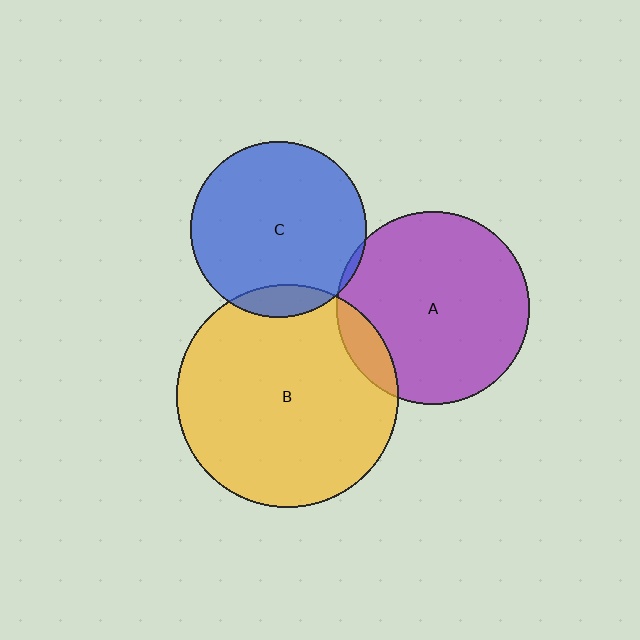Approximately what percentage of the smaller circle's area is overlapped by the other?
Approximately 10%.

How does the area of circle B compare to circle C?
Approximately 1.6 times.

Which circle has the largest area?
Circle B (yellow).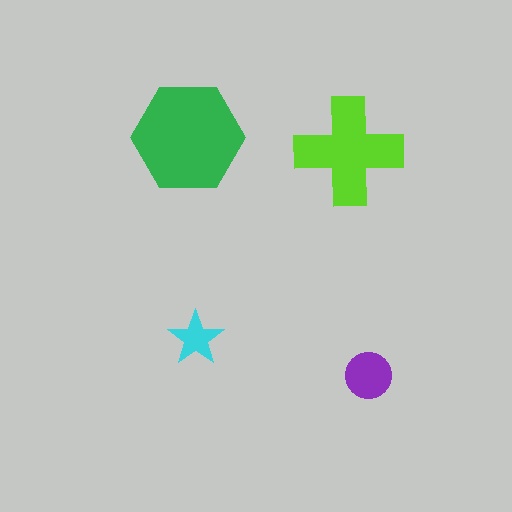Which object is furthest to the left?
The green hexagon is leftmost.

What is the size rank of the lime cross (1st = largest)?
2nd.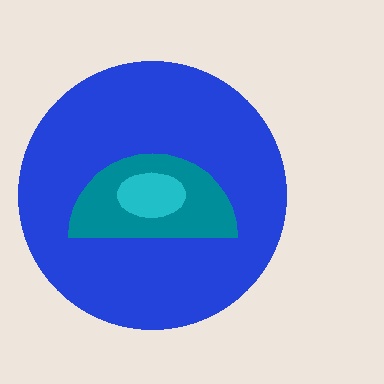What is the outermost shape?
The blue circle.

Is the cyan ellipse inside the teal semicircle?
Yes.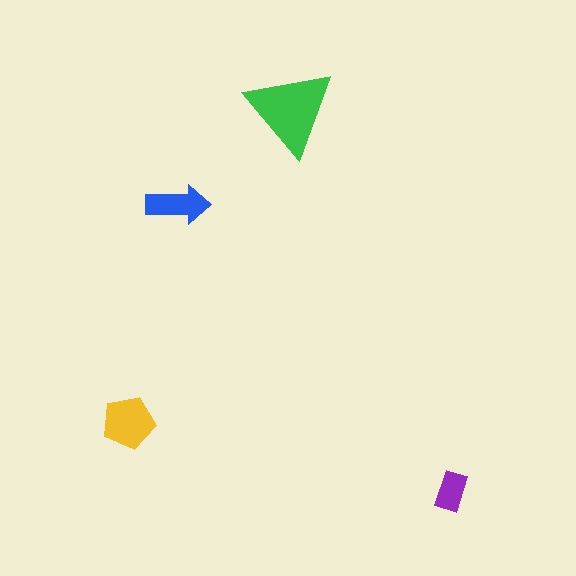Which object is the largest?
The green triangle.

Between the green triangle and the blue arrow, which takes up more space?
The green triangle.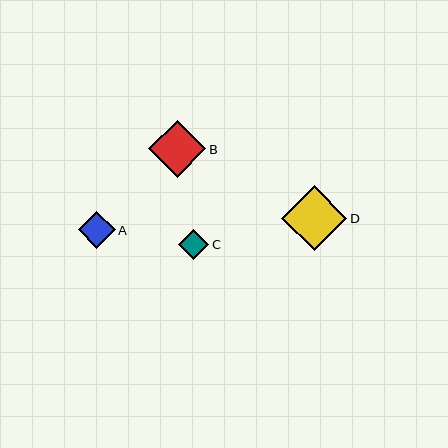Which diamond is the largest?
Diamond D is the largest with a size of approximately 65 pixels.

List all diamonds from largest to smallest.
From largest to smallest: D, B, A, C.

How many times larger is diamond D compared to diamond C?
Diamond D is approximately 2.2 times the size of diamond C.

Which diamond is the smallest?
Diamond C is the smallest with a size of approximately 30 pixels.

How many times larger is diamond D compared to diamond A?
Diamond D is approximately 1.8 times the size of diamond A.